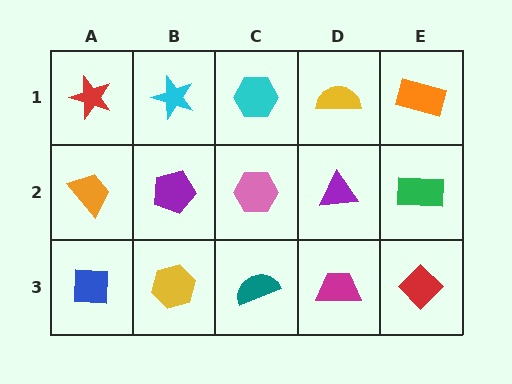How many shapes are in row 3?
5 shapes.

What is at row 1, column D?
A yellow semicircle.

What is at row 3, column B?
A yellow hexagon.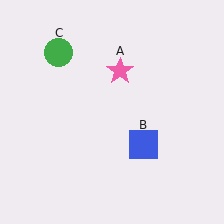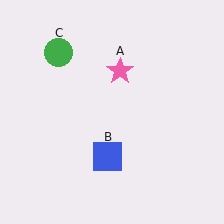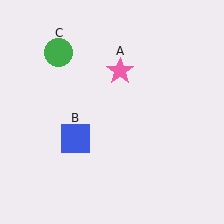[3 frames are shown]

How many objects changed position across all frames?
1 object changed position: blue square (object B).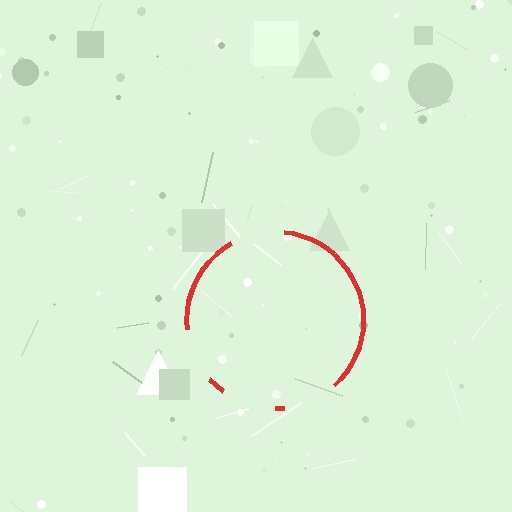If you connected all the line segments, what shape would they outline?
They would outline a circle.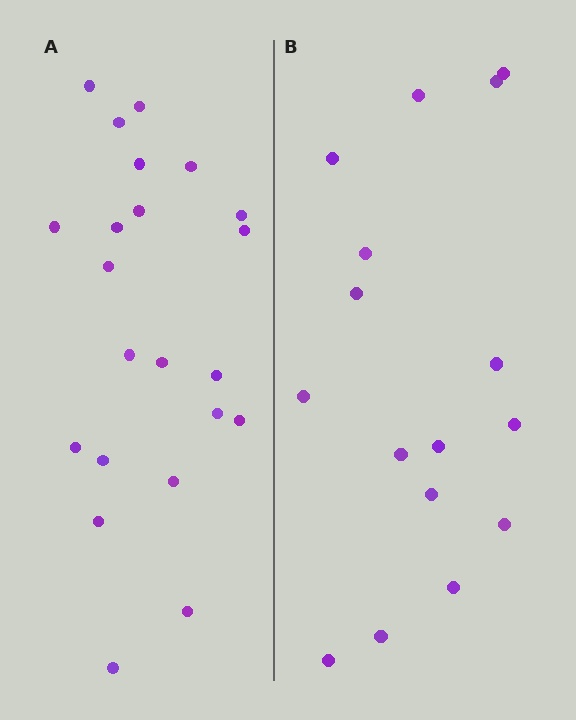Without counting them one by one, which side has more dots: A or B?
Region A (the left region) has more dots.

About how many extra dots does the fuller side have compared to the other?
Region A has about 6 more dots than region B.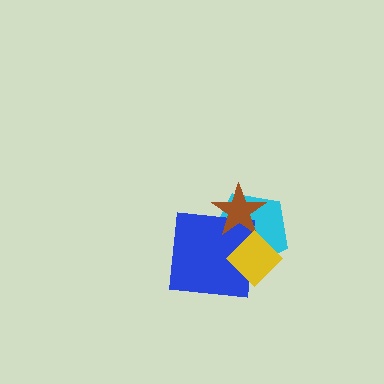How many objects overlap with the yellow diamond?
3 objects overlap with the yellow diamond.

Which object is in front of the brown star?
The yellow diamond is in front of the brown star.